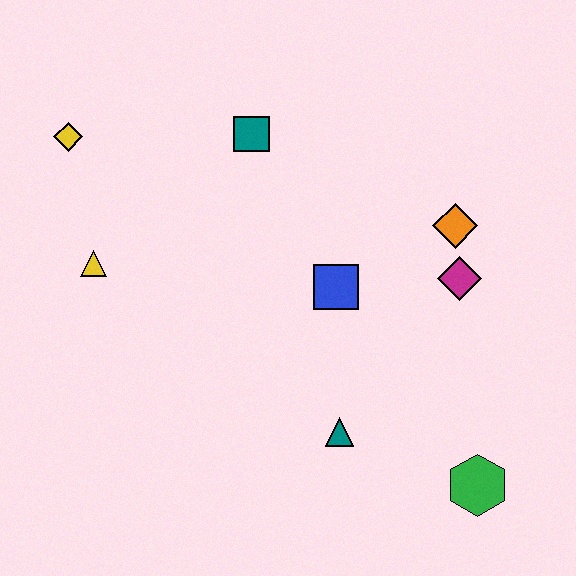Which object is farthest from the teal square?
The green hexagon is farthest from the teal square.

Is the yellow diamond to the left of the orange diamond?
Yes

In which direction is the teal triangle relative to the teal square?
The teal triangle is below the teal square.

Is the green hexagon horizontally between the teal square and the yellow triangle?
No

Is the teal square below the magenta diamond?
No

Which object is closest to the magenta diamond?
The orange diamond is closest to the magenta diamond.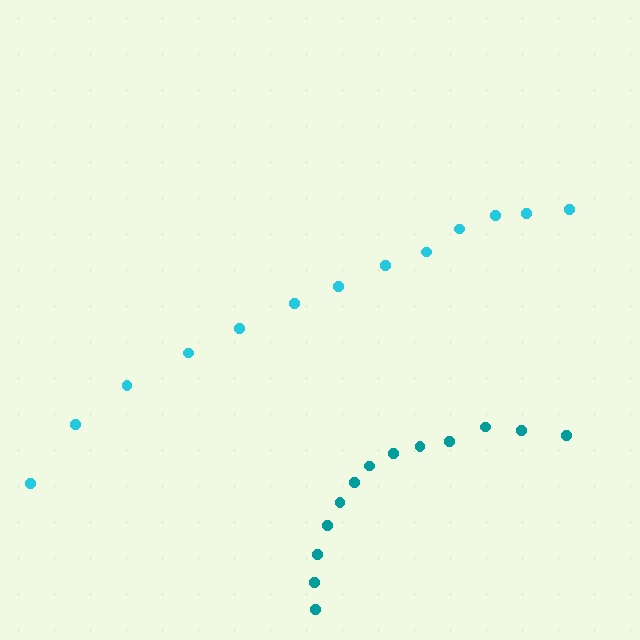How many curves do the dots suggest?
There are 2 distinct paths.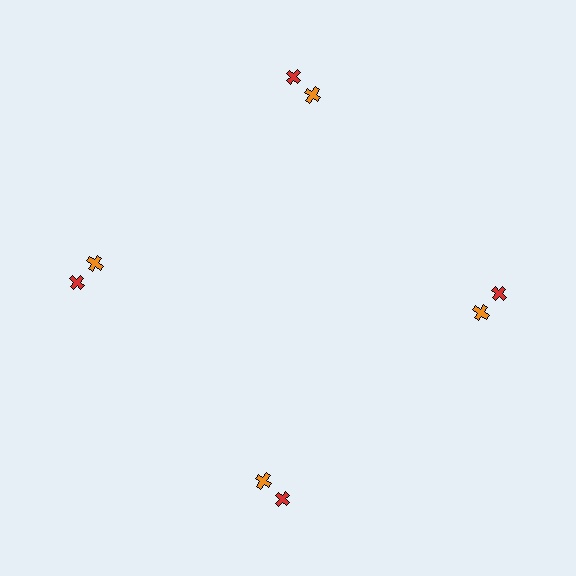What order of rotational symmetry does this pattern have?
This pattern has 4-fold rotational symmetry.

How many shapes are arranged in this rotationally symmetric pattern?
There are 8 shapes, arranged in 4 groups of 2.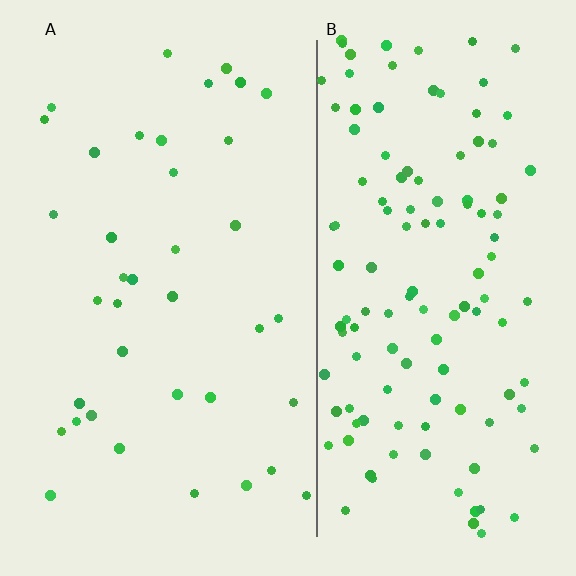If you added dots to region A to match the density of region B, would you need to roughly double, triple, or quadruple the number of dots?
Approximately triple.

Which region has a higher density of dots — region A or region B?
B (the right).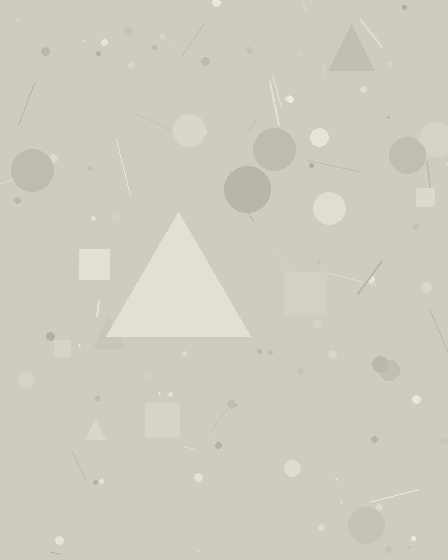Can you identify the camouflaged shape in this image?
The camouflaged shape is a triangle.